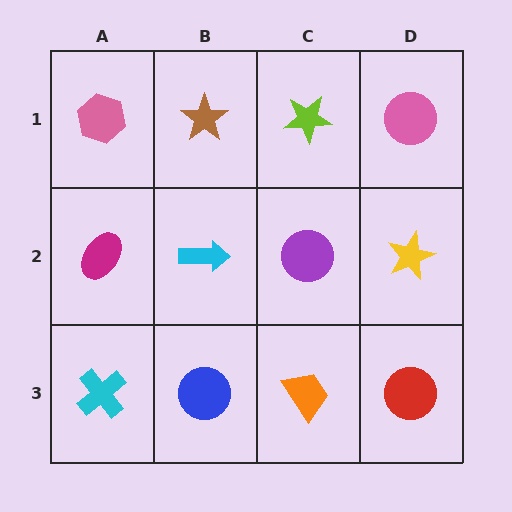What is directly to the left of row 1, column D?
A lime star.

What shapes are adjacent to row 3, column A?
A magenta ellipse (row 2, column A), a blue circle (row 3, column B).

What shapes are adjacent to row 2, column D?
A pink circle (row 1, column D), a red circle (row 3, column D), a purple circle (row 2, column C).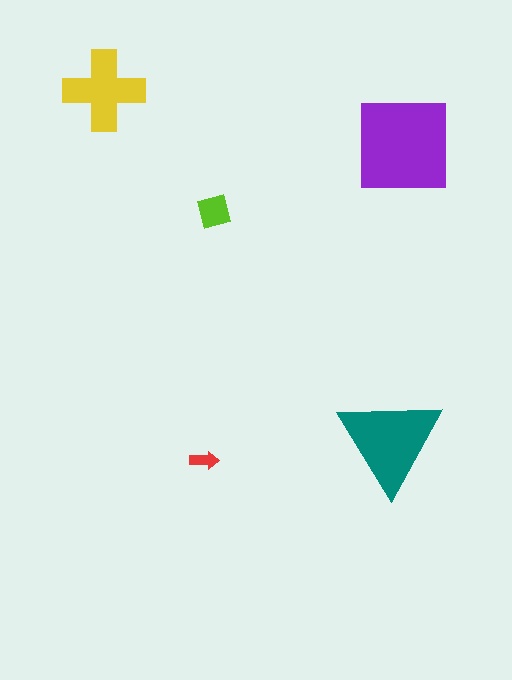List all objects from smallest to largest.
The red arrow, the lime square, the yellow cross, the teal triangle, the purple square.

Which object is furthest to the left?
The yellow cross is leftmost.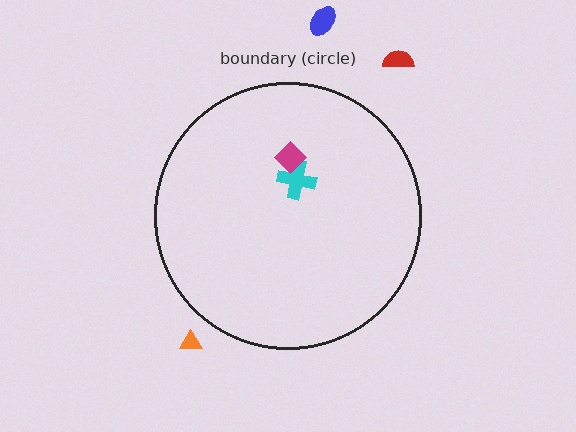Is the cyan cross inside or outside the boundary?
Inside.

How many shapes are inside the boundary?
2 inside, 3 outside.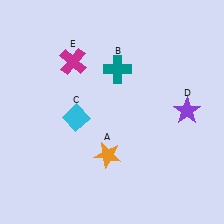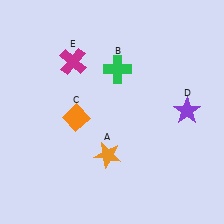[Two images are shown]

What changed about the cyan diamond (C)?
In Image 1, C is cyan. In Image 2, it changed to orange.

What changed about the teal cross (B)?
In Image 1, B is teal. In Image 2, it changed to green.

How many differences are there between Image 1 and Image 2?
There are 2 differences between the two images.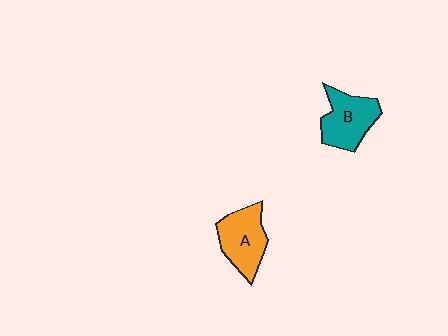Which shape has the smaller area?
Shape B (teal).